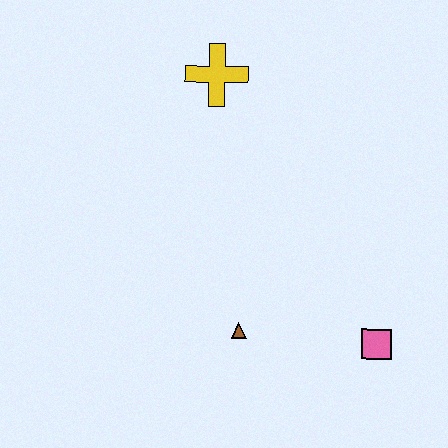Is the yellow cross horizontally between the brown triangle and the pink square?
No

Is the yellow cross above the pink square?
Yes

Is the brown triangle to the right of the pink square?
No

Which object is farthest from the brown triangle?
The yellow cross is farthest from the brown triangle.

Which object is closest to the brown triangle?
The pink square is closest to the brown triangle.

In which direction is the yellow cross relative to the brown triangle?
The yellow cross is above the brown triangle.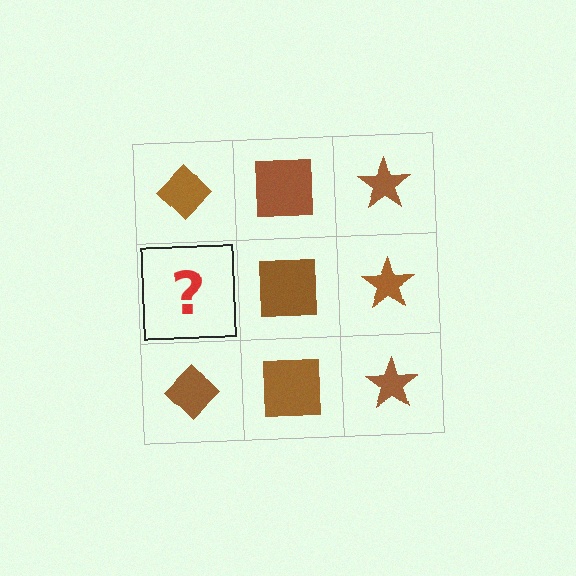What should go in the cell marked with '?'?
The missing cell should contain a brown diamond.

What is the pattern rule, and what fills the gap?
The rule is that each column has a consistent shape. The gap should be filled with a brown diamond.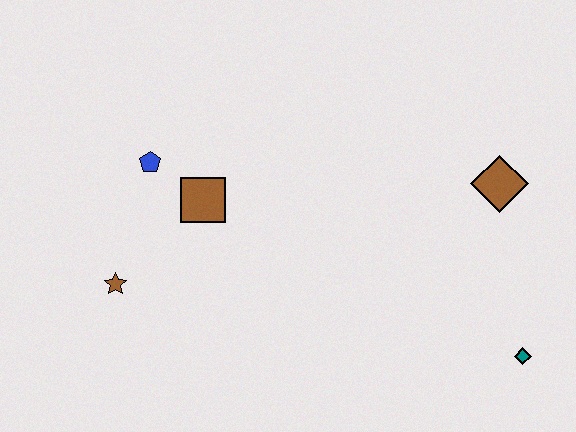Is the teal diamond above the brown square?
No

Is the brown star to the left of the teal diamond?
Yes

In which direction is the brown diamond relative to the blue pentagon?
The brown diamond is to the right of the blue pentagon.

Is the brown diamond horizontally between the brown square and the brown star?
No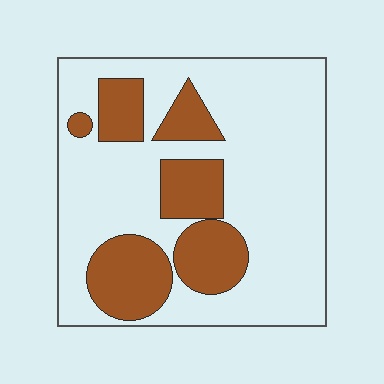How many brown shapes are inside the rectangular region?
6.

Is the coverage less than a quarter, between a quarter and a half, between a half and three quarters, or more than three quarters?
Between a quarter and a half.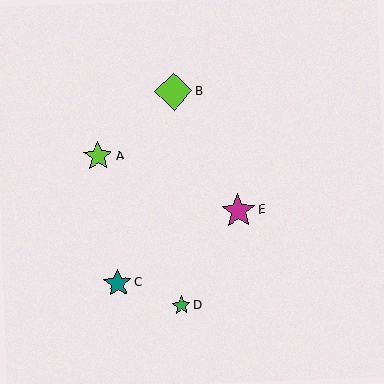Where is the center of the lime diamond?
The center of the lime diamond is at (173, 92).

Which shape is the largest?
The lime diamond (labeled B) is the largest.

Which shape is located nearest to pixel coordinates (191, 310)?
The green star (labeled D) at (181, 305) is nearest to that location.